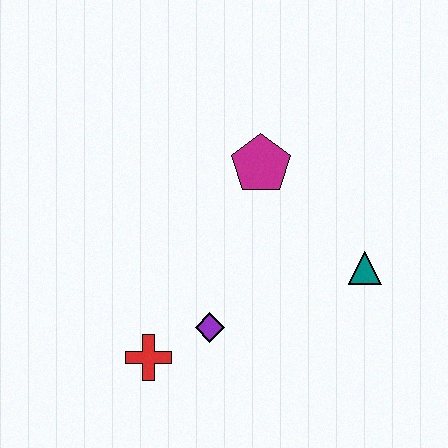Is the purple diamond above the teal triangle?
No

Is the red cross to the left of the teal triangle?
Yes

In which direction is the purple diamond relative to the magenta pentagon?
The purple diamond is below the magenta pentagon.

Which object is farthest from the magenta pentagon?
The red cross is farthest from the magenta pentagon.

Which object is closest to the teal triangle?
The magenta pentagon is closest to the teal triangle.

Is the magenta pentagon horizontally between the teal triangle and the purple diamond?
Yes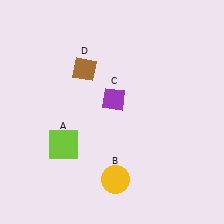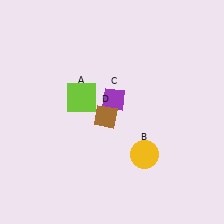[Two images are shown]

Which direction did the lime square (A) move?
The lime square (A) moved up.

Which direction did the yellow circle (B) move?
The yellow circle (B) moved right.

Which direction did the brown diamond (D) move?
The brown diamond (D) moved down.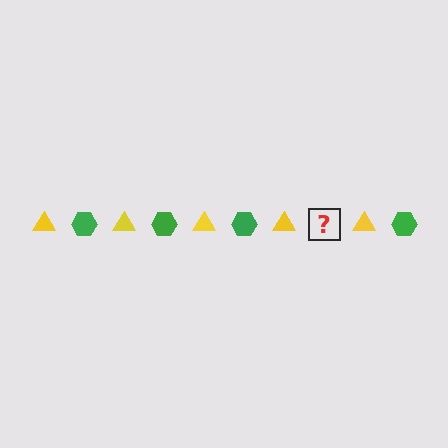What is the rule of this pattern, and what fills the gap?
The rule is that the pattern alternates between yellow triangle and green hexagon. The gap should be filled with a green hexagon.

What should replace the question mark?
The question mark should be replaced with a green hexagon.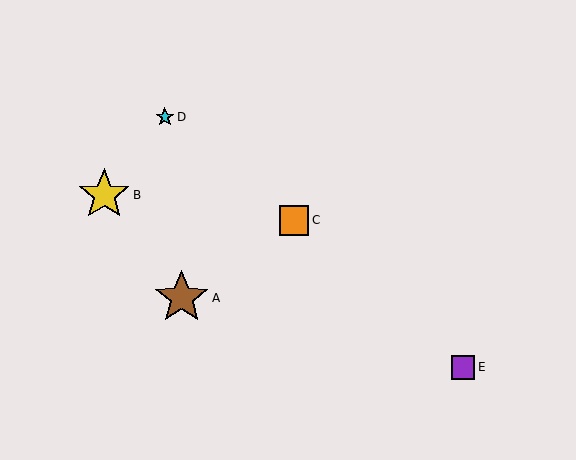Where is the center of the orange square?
The center of the orange square is at (294, 221).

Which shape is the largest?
The brown star (labeled A) is the largest.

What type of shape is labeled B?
Shape B is a yellow star.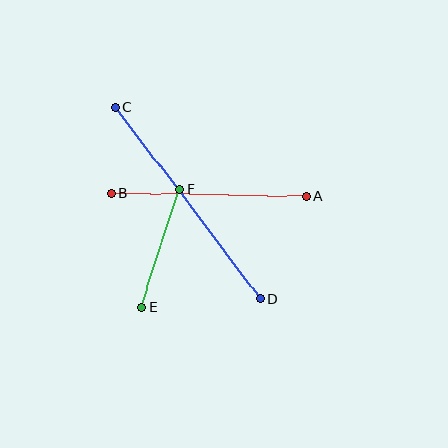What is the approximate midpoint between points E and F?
The midpoint is at approximately (160, 248) pixels.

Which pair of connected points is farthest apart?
Points C and D are farthest apart.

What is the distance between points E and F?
The distance is approximately 123 pixels.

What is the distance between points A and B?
The distance is approximately 195 pixels.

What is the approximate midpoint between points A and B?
The midpoint is at approximately (209, 195) pixels.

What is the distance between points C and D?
The distance is approximately 239 pixels.